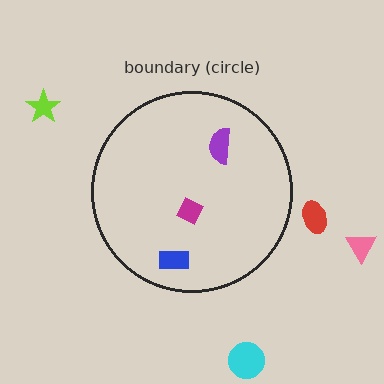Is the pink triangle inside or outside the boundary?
Outside.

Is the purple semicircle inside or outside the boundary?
Inside.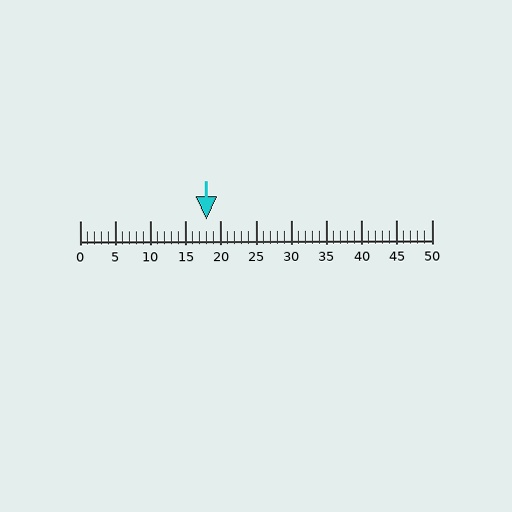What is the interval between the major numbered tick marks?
The major tick marks are spaced 5 units apart.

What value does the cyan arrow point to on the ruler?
The cyan arrow points to approximately 18.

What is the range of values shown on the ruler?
The ruler shows values from 0 to 50.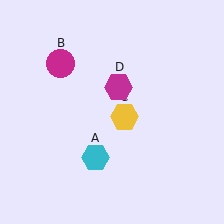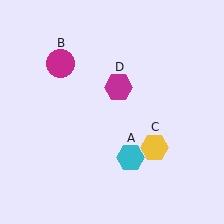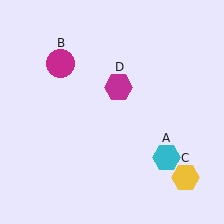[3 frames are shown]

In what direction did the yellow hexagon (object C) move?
The yellow hexagon (object C) moved down and to the right.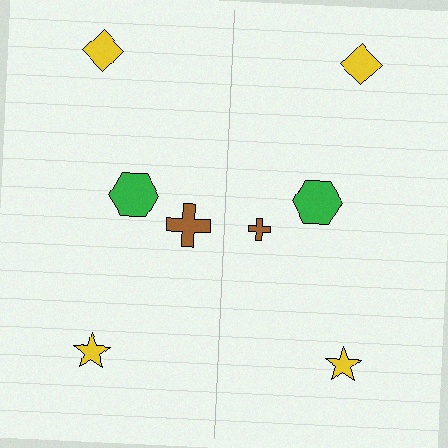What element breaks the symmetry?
The brown cross on the right side has a different size than its mirror counterpart.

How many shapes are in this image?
There are 8 shapes in this image.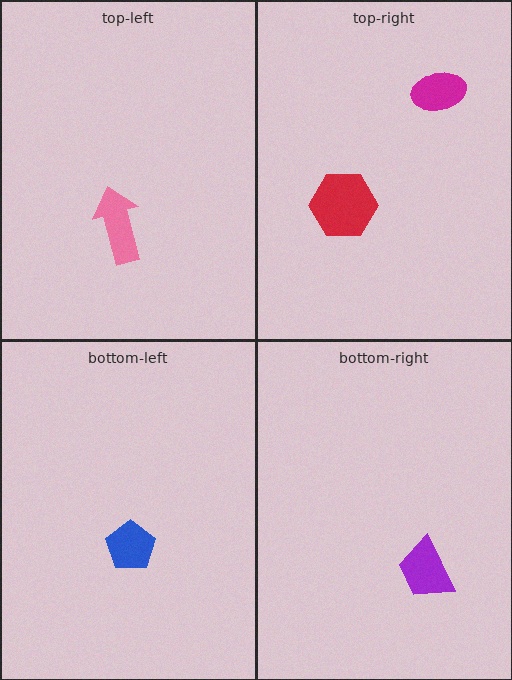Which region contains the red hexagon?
The top-right region.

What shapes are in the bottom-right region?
The purple trapezoid.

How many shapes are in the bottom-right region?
1.